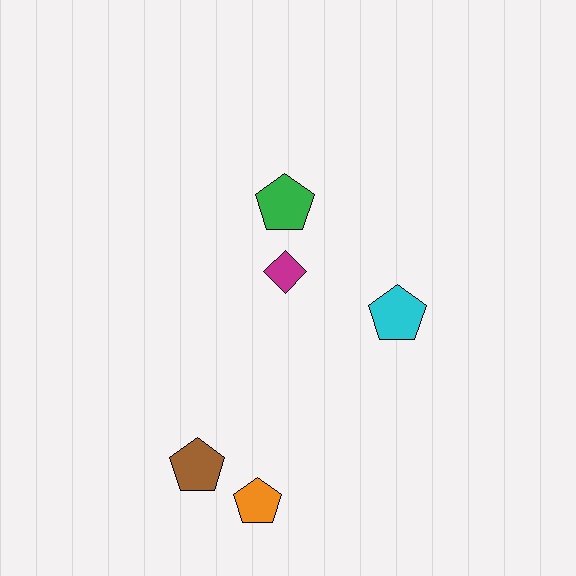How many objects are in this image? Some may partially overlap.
There are 5 objects.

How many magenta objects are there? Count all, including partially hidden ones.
There is 1 magenta object.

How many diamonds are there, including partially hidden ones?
There is 1 diamond.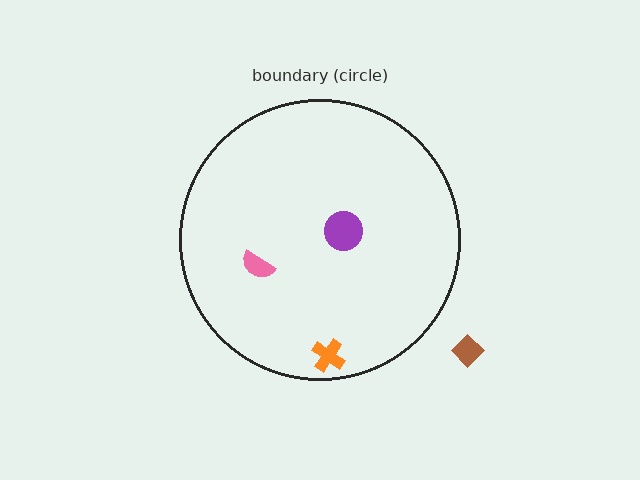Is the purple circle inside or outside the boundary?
Inside.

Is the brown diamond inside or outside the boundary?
Outside.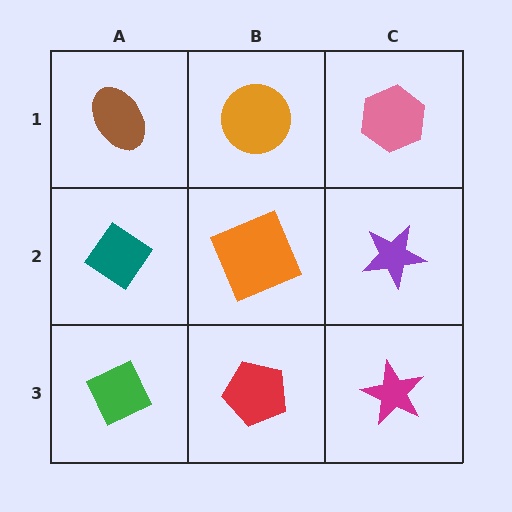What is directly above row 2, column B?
An orange circle.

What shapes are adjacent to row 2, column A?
A brown ellipse (row 1, column A), a green diamond (row 3, column A), an orange square (row 2, column B).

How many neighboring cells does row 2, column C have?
3.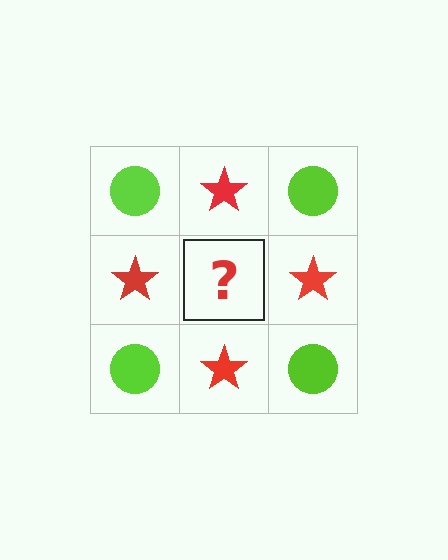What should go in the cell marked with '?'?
The missing cell should contain a lime circle.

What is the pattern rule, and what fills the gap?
The rule is that it alternates lime circle and red star in a checkerboard pattern. The gap should be filled with a lime circle.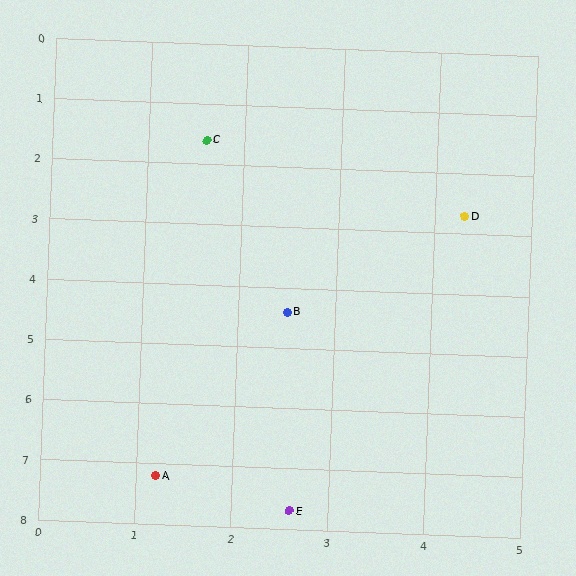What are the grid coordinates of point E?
Point E is at approximately (2.6, 7.7).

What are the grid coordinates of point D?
Point D is at approximately (4.3, 2.7).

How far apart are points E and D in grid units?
Points E and D are about 5.3 grid units apart.